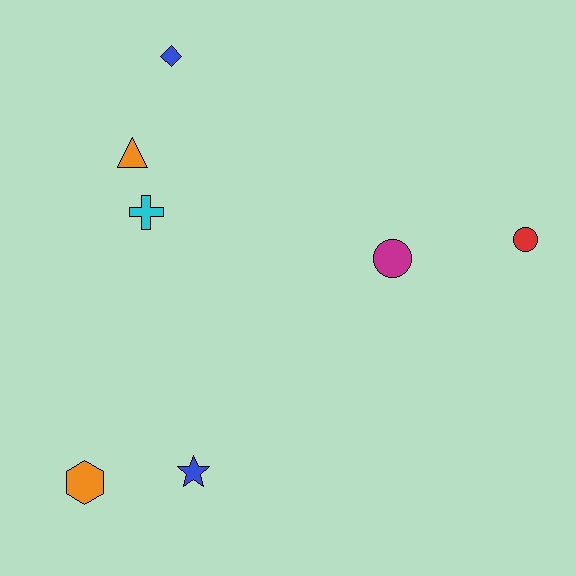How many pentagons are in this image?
There are no pentagons.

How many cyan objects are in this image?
There is 1 cyan object.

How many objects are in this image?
There are 7 objects.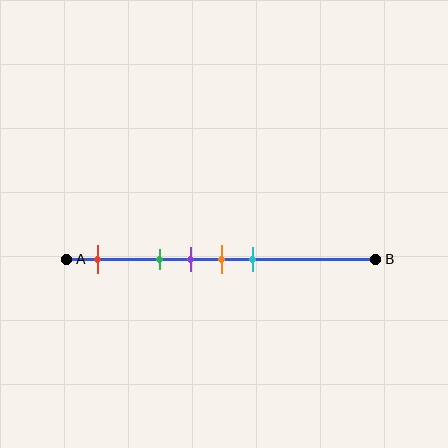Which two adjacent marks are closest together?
The purple and orange marks are the closest adjacent pair.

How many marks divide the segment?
There are 5 marks dividing the segment.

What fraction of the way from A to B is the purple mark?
The purple mark is approximately 40% (0.4) of the way from A to B.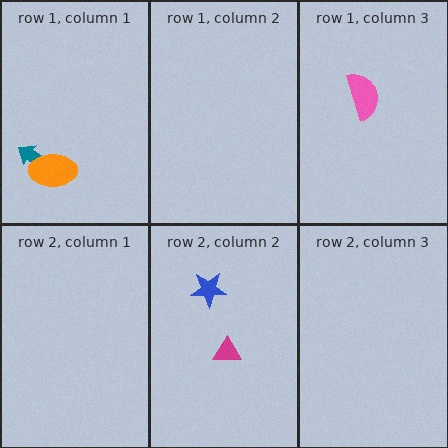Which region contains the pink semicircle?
The row 1, column 3 region.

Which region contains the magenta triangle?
The row 2, column 2 region.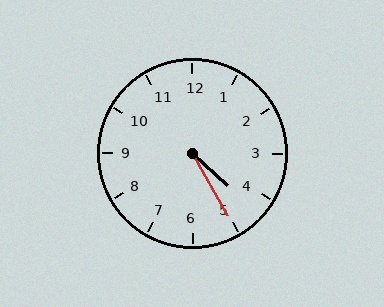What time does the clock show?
4:25.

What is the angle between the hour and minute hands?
Approximately 18 degrees.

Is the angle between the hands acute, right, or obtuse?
It is acute.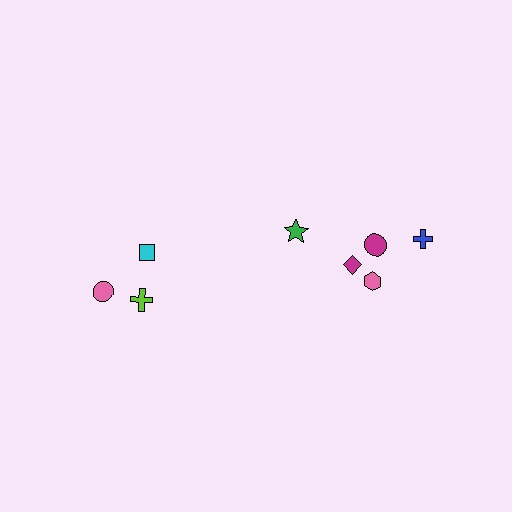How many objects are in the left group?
There are 3 objects.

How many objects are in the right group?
There are 5 objects.